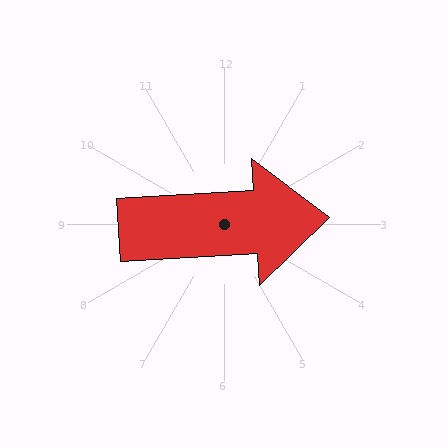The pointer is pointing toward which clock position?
Roughly 3 o'clock.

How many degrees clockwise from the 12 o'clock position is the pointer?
Approximately 87 degrees.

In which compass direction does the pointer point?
East.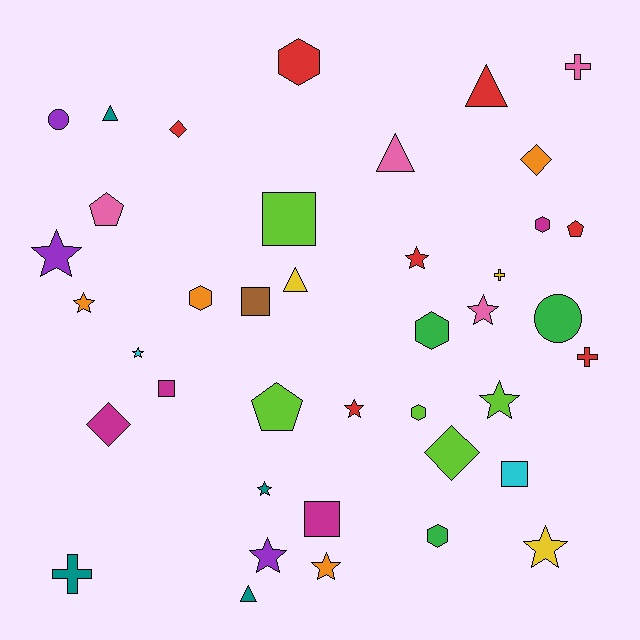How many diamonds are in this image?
There are 4 diamonds.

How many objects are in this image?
There are 40 objects.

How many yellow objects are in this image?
There are 3 yellow objects.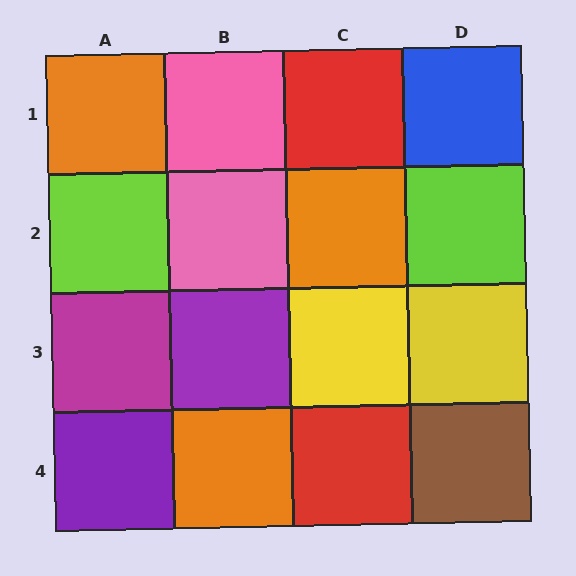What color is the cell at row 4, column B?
Orange.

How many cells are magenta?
1 cell is magenta.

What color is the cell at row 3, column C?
Yellow.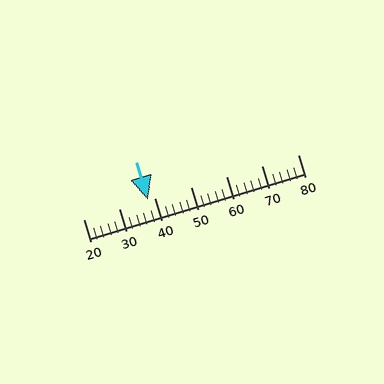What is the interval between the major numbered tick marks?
The major tick marks are spaced 10 units apart.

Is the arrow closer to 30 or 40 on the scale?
The arrow is closer to 40.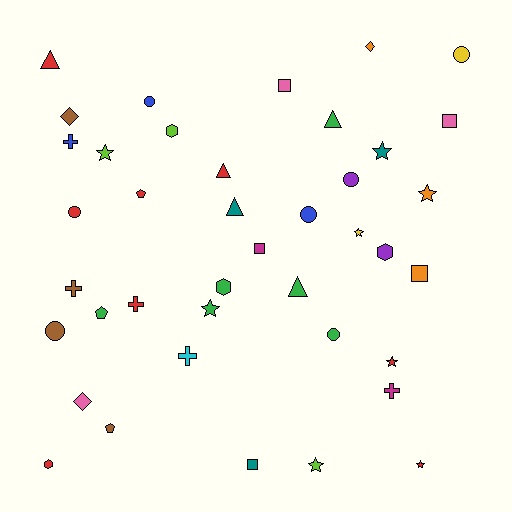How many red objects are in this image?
There are 8 red objects.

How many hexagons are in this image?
There are 4 hexagons.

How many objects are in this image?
There are 40 objects.